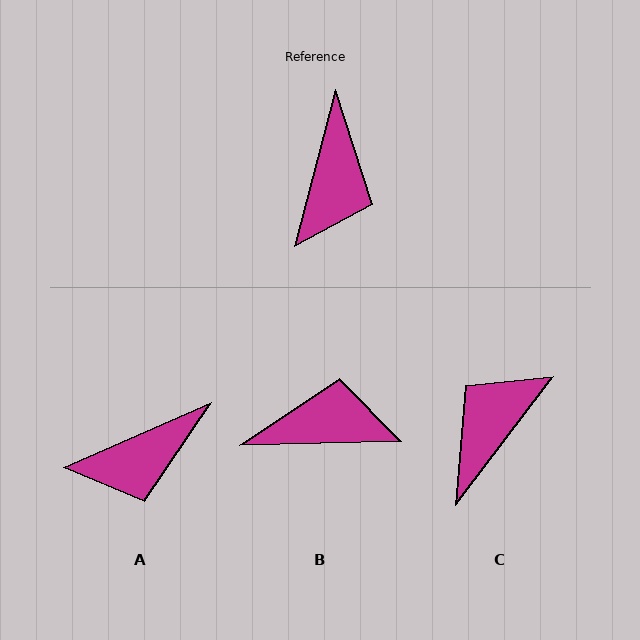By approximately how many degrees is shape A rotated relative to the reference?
Approximately 52 degrees clockwise.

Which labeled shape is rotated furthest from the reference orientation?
C, about 157 degrees away.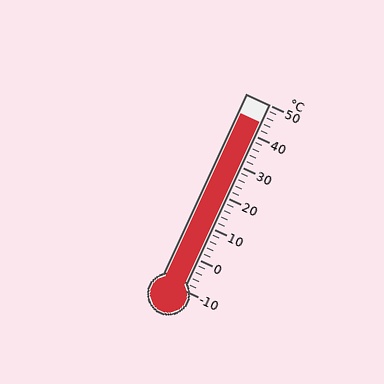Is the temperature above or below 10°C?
The temperature is above 10°C.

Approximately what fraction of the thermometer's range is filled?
The thermometer is filled to approximately 90% of its range.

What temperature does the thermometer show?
The thermometer shows approximately 44°C.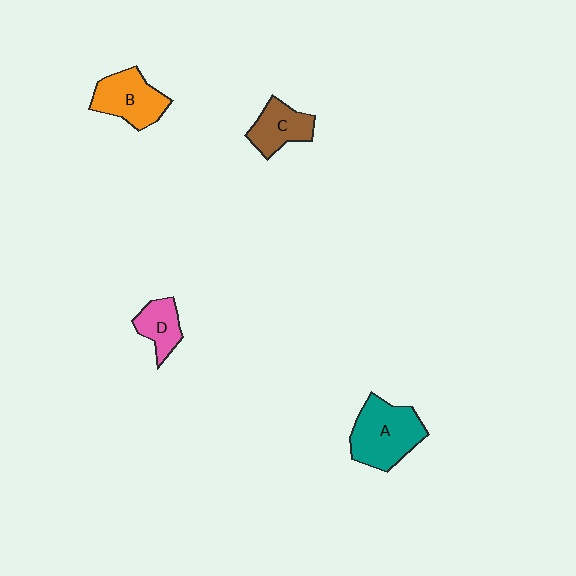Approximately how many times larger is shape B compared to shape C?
Approximately 1.3 times.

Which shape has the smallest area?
Shape D (pink).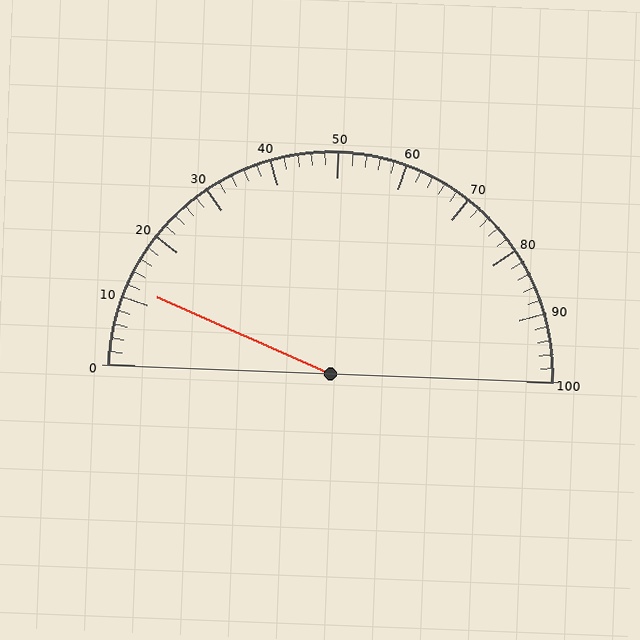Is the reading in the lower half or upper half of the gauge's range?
The reading is in the lower half of the range (0 to 100).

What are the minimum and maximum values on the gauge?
The gauge ranges from 0 to 100.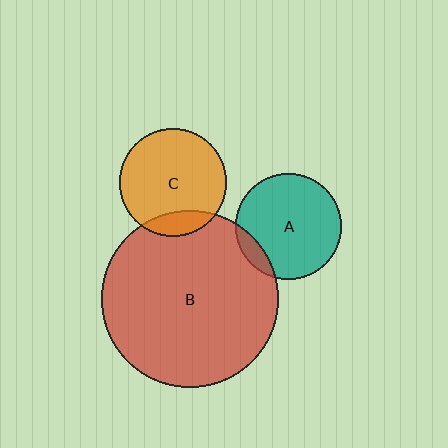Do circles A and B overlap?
Yes.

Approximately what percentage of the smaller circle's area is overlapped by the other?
Approximately 10%.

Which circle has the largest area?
Circle B (red).